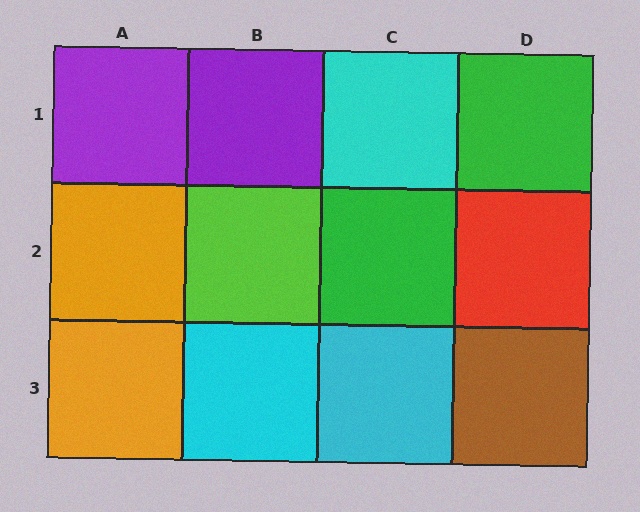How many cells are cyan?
3 cells are cyan.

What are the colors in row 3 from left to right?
Orange, cyan, cyan, brown.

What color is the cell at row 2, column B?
Lime.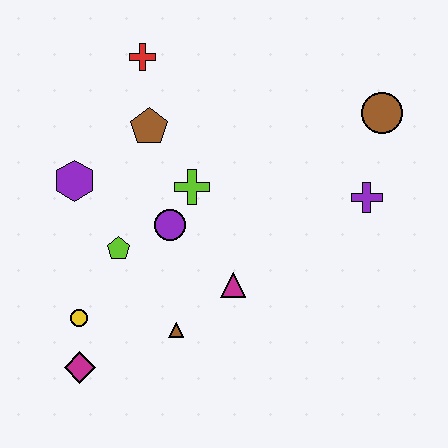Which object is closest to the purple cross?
The brown circle is closest to the purple cross.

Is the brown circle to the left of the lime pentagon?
No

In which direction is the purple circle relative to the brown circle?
The purple circle is to the left of the brown circle.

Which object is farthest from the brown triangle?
The brown circle is farthest from the brown triangle.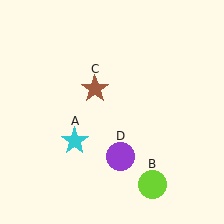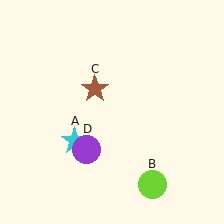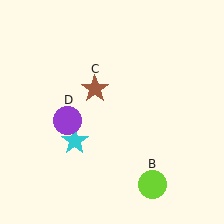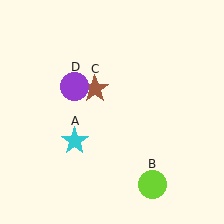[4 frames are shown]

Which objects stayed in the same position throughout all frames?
Cyan star (object A) and lime circle (object B) and brown star (object C) remained stationary.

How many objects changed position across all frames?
1 object changed position: purple circle (object D).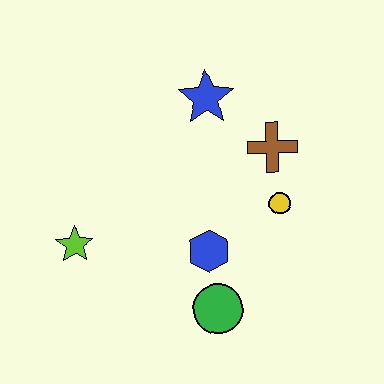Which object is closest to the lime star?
The blue hexagon is closest to the lime star.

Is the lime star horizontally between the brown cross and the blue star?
No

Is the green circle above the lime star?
No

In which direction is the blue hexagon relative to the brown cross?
The blue hexagon is below the brown cross.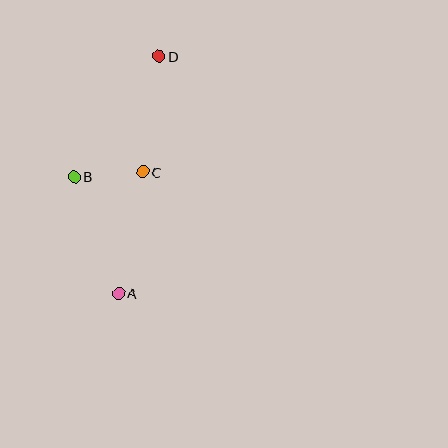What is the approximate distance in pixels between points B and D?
The distance between B and D is approximately 147 pixels.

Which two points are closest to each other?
Points B and C are closest to each other.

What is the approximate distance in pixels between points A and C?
The distance between A and C is approximately 124 pixels.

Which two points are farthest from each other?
Points A and D are farthest from each other.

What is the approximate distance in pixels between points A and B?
The distance between A and B is approximately 125 pixels.